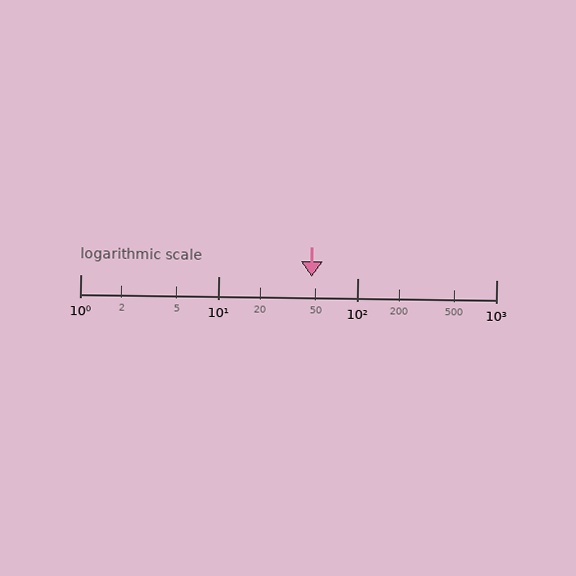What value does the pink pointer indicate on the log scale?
The pointer indicates approximately 47.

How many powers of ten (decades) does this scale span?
The scale spans 3 decades, from 1 to 1000.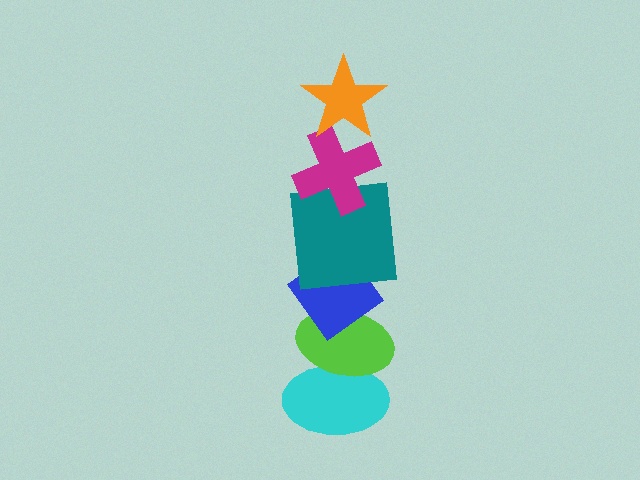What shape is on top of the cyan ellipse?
The lime ellipse is on top of the cyan ellipse.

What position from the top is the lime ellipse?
The lime ellipse is 5th from the top.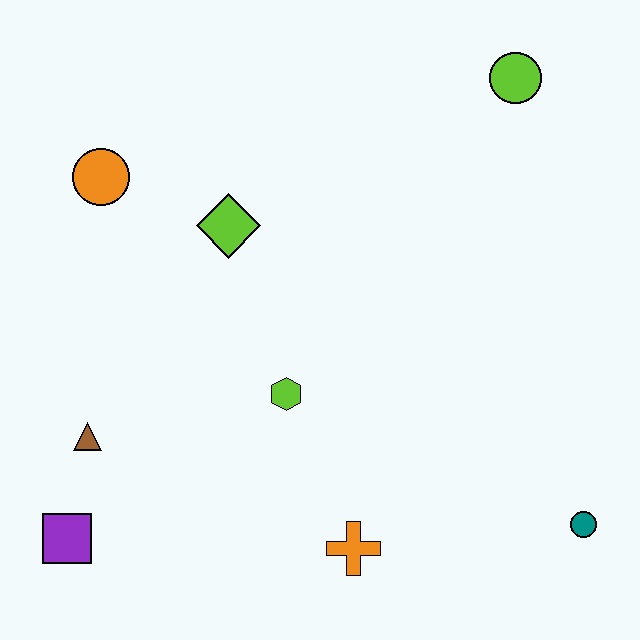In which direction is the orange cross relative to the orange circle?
The orange cross is below the orange circle.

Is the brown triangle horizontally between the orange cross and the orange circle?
No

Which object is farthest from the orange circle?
The teal circle is farthest from the orange circle.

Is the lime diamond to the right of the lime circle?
No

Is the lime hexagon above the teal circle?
Yes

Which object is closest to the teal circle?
The orange cross is closest to the teal circle.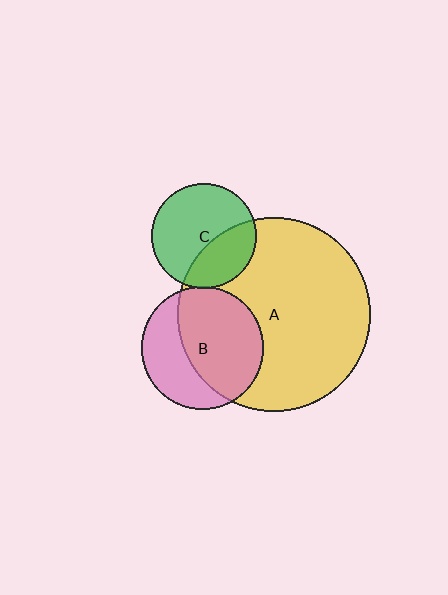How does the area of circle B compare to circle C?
Approximately 1.4 times.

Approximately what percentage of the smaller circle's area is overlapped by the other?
Approximately 5%.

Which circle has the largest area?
Circle A (yellow).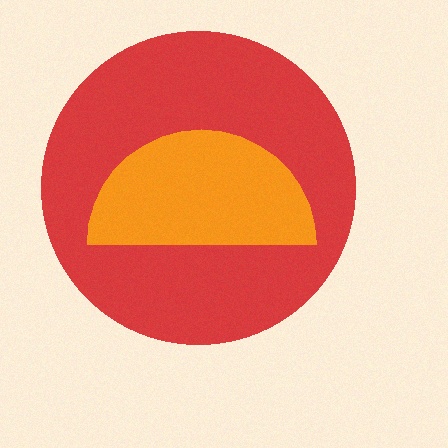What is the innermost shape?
The orange semicircle.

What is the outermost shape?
The red circle.